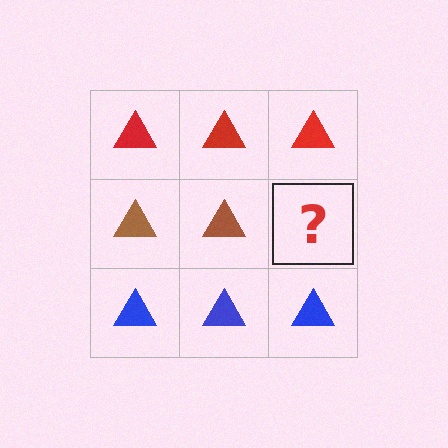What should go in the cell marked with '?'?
The missing cell should contain a brown triangle.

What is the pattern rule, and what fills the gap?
The rule is that each row has a consistent color. The gap should be filled with a brown triangle.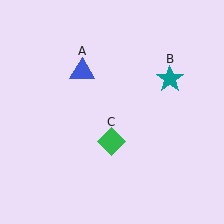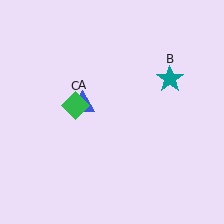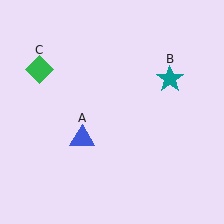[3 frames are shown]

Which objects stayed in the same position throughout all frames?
Teal star (object B) remained stationary.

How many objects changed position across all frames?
2 objects changed position: blue triangle (object A), green diamond (object C).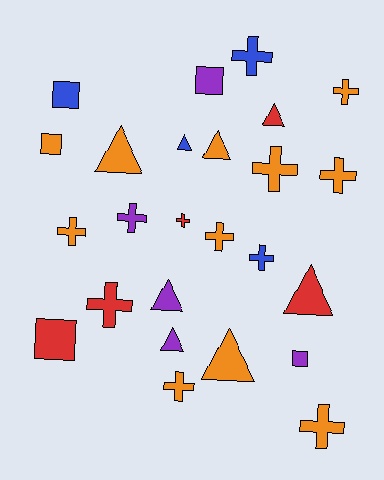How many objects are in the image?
There are 25 objects.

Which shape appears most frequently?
Cross, with 12 objects.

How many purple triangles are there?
There are 2 purple triangles.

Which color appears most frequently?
Orange, with 11 objects.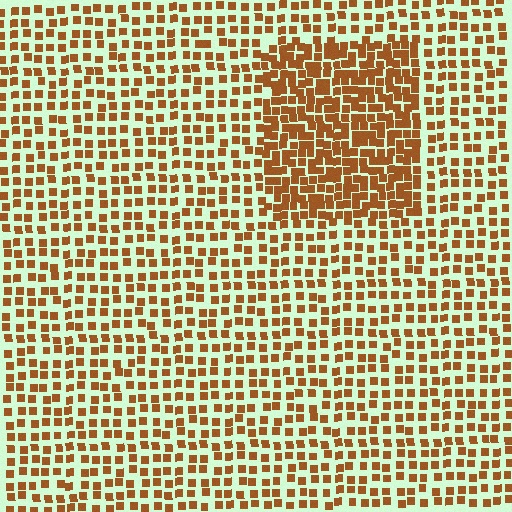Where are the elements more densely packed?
The elements are more densely packed inside the rectangle boundary.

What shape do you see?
I see a rectangle.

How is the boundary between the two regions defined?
The boundary is defined by a change in element density (approximately 1.9x ratio). All elements are the same color, size, and shape.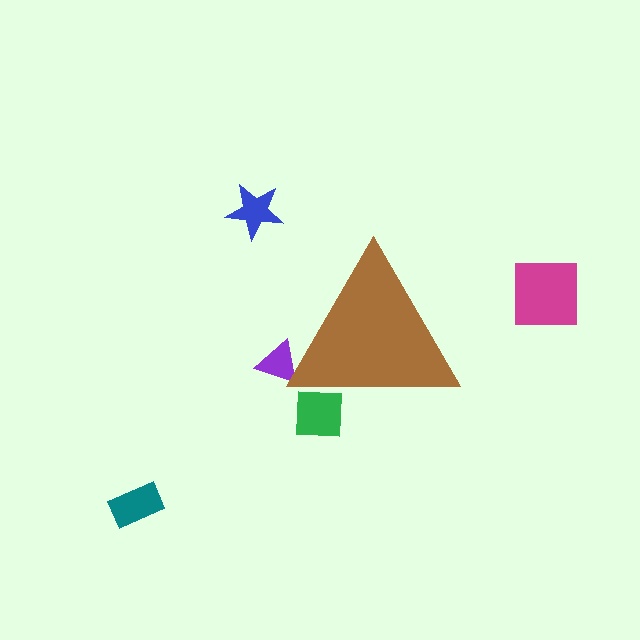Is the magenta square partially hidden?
No, the magenta square is fully visible.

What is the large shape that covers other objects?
A brown triangle.